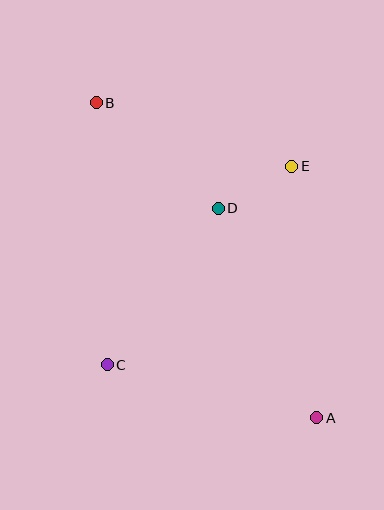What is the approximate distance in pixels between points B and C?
The distance between B and C is approximately 262 pixels.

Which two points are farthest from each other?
Points A and B are farthest from each other.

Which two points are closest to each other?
Points D and E are closest to each other.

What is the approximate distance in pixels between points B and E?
The distance between B and E is approximately 205 pixels.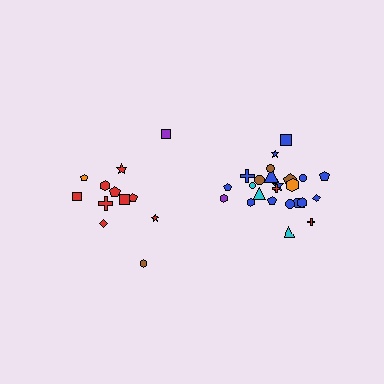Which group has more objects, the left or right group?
The right group.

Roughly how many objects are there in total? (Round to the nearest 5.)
Roughly 35 objects in total.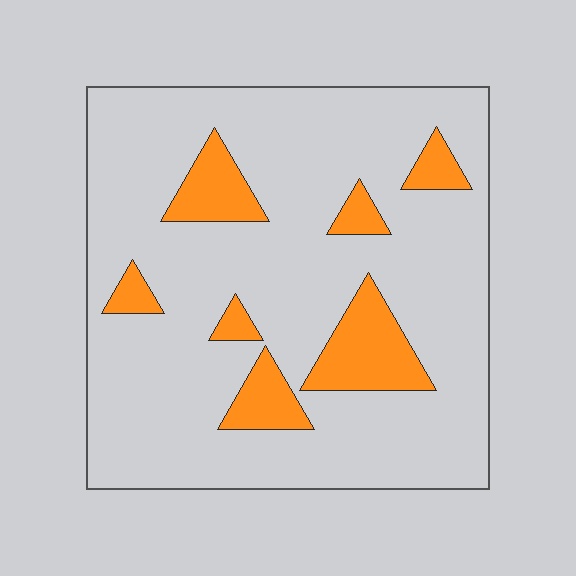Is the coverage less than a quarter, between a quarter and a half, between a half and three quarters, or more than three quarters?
Less than a quarter.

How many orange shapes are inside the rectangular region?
7.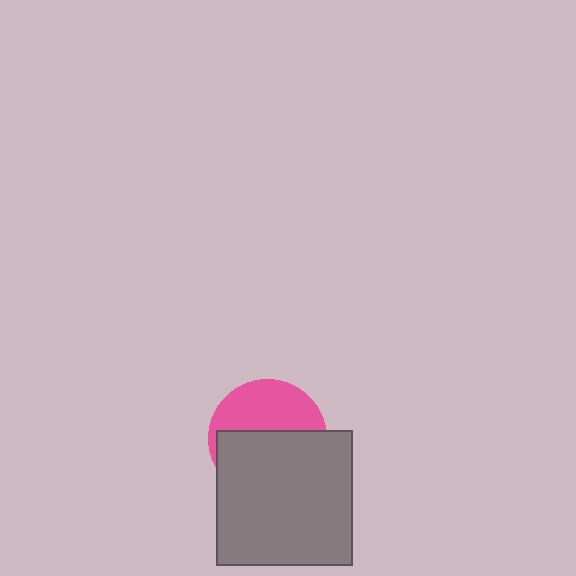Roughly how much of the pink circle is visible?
A small part of it is visible (roughly 42%).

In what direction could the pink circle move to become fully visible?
The pink circle could move up. That would shift it out from behind the gray square entirely.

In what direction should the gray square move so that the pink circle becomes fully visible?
The gray square should move down. That is the shortest direction to clear the overlap and leave the pink circle fully visible.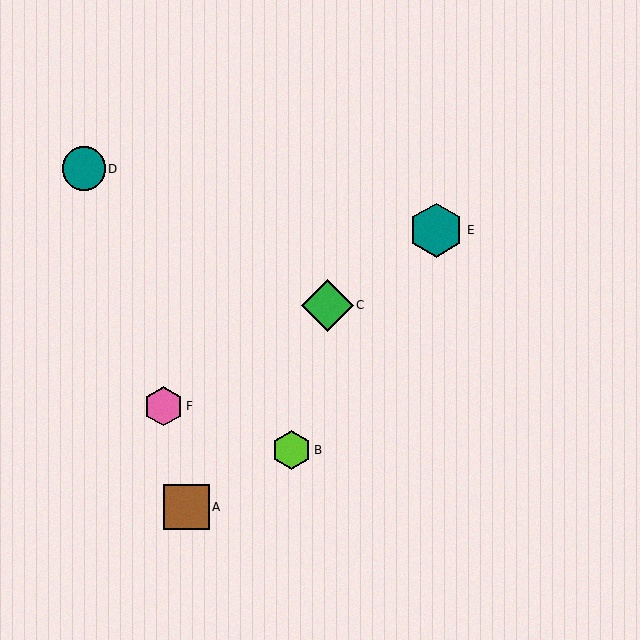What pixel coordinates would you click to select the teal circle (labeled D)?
Click at (84, 169) to select the teal circle D.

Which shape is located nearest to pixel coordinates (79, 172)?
The teal circle (labeled D) at (84, 169) is nearest to that location.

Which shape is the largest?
The teal hexagon (labeled E) is the largest.